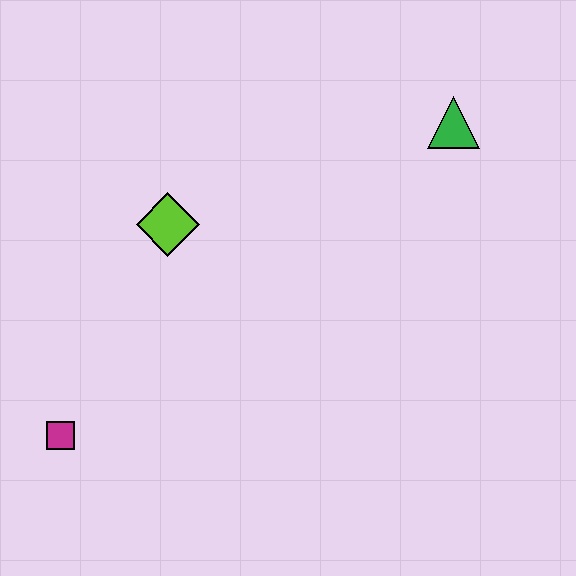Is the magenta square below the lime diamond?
Yes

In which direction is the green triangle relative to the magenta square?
The green triangle is to the right of the magenta square.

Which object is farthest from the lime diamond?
The green triangle is farthest from the lime diamond.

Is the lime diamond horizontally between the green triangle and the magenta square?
Yes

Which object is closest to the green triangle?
The lime diamond is closest to the green triangle.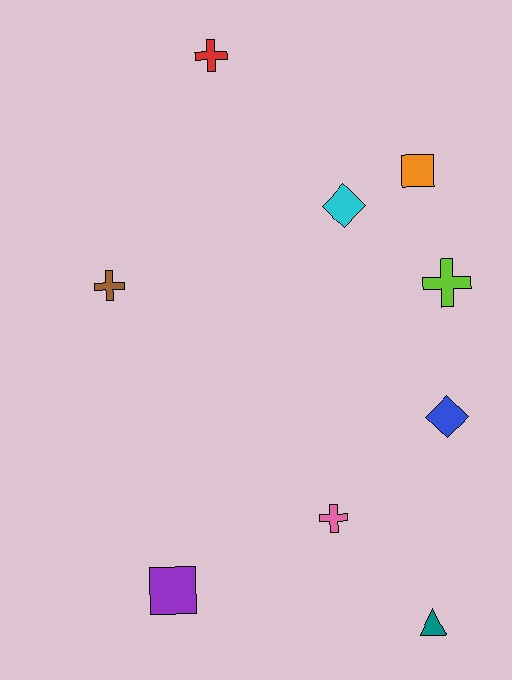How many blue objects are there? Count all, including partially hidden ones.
There is 1 blue object.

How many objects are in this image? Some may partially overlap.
There are 9 objects.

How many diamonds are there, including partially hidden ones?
There are 2 diamonds.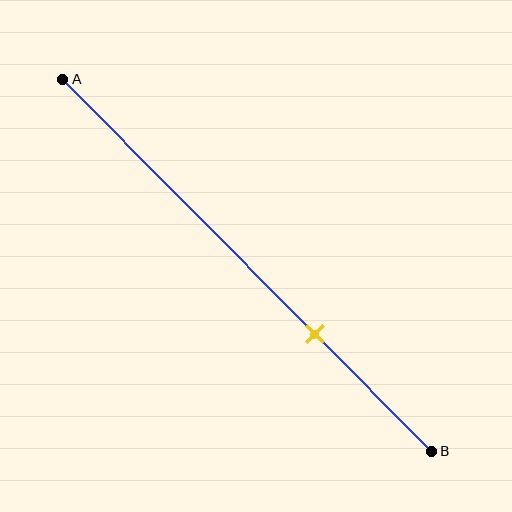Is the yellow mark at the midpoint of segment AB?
No, the mark is at about 70% from A, not at the 50% midpoint.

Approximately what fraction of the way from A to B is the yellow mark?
The yellow mark is approximately 70% of the way from A to B.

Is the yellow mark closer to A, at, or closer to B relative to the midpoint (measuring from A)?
The yellow mark is closer to point B than the midpoint of segment AB.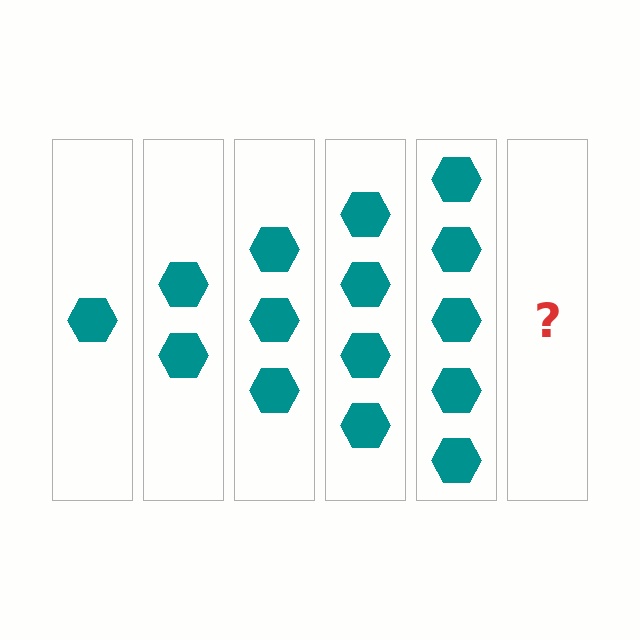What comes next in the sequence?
The next element should be 6 hexagons.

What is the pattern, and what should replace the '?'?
The pattern is that each step adds one more hexagon. The '?' should be 6 hexagons.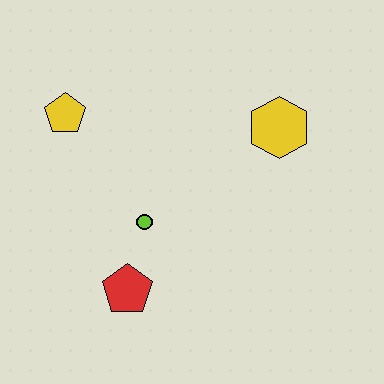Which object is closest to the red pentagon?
The lime circle is closest to the red pentagon.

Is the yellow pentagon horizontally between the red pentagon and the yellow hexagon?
No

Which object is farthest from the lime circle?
The yellow hexagon is farthest from the lime circle.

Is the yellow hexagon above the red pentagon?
Yes